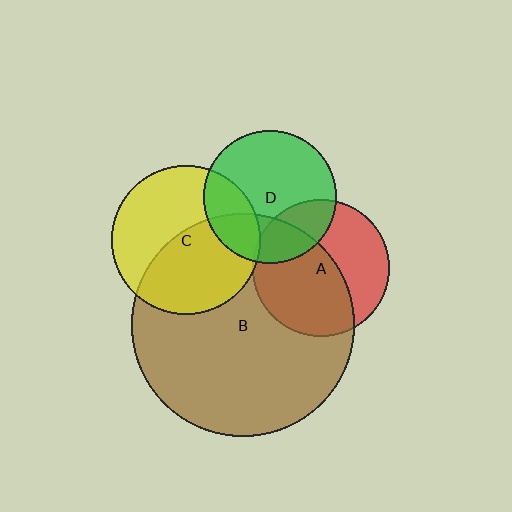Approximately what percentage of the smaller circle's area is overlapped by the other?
Approximately 50%.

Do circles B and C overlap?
Yes.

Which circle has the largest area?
Circle B (brown).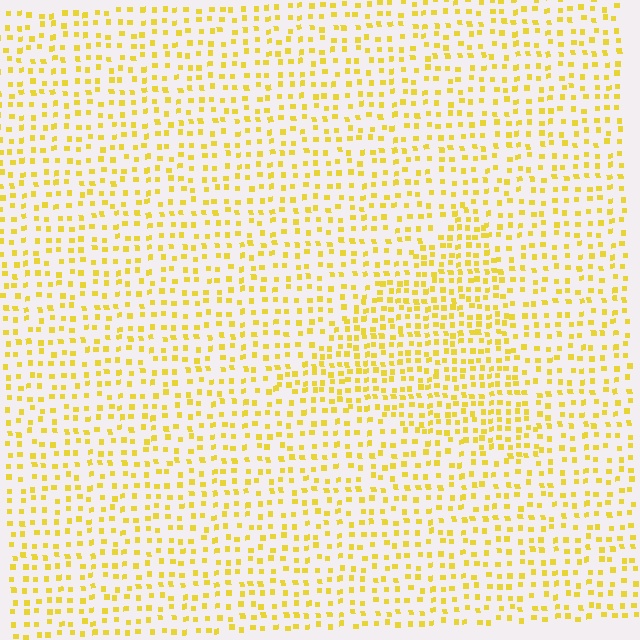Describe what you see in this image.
The image contains small yellow elements arranged at two different densities. A triangle-shaped region is visible where the elements are more densely packed than the surrounding area.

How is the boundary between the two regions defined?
The boundary is defined by a change in element density (approximately 1.6x ratio). All elements are the same color, size, and shape.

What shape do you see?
I see a triangle.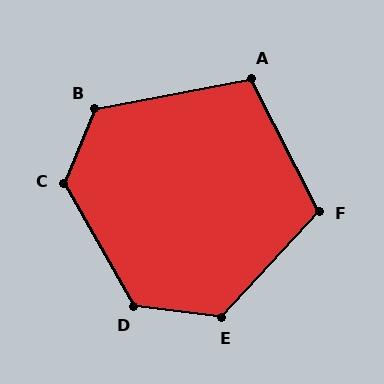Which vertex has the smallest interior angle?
A, at approximately 106 degrees.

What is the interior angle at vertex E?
Approximately 126 degrees (obtuse).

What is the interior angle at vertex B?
Approximately 123 degrees (obtuse).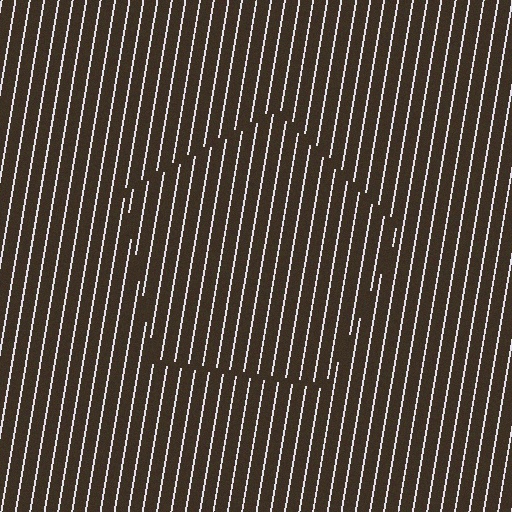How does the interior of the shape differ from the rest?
The interior of the shape contains the same grating, shifted by half a period — the contour is defined by the phase discontinuity where line-ends from the inner and outer gratings abut.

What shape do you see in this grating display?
An illusory pentagon. The interior of the shape contains the same grating, shifted by half a period — the contour is defined by the phase discontinuity where line-ends from the inner and outer gratings abut.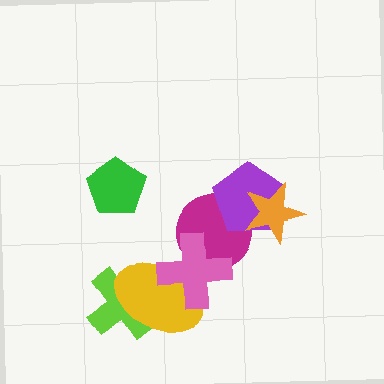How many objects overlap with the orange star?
2 objects overlap with the orange star.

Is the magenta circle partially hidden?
Yes, it is partially covered by another shape.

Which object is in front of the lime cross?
The yellow ellipse is in front of the lime cross.